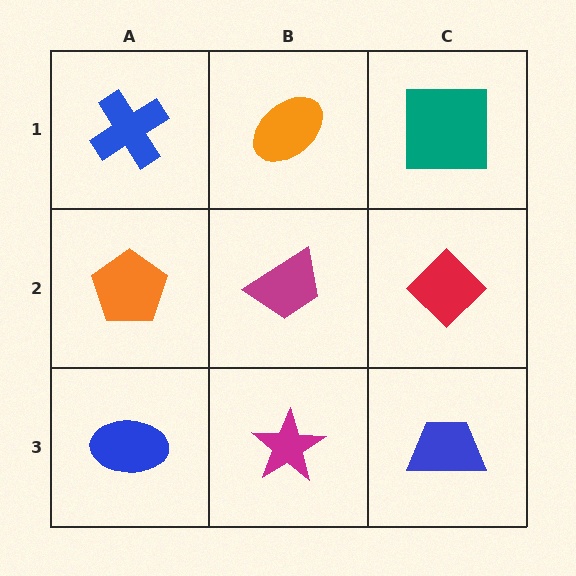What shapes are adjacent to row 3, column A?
An orange pentagon (row 2, column A), a magenta star (row 3, column B).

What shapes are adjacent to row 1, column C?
A red diamond (row 2, column C), an orange ellipse (row 1, column B).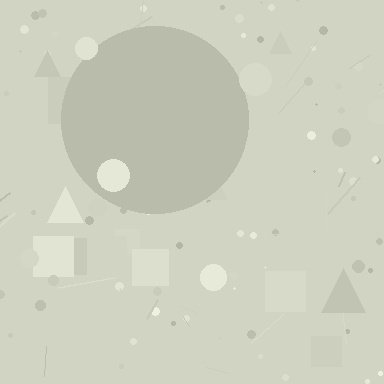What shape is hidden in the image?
A circle is hidden in the image.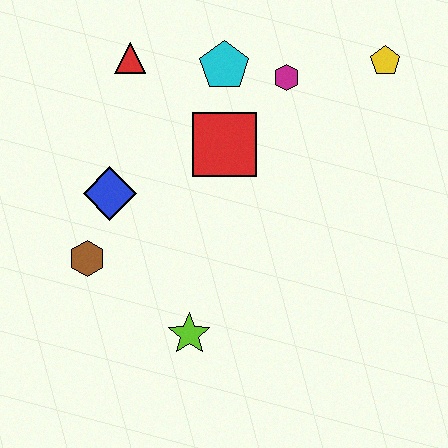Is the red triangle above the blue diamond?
Yes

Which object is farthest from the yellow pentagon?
The brown hexagon is farthest from the yellow pentagon.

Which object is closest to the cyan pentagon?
The magenta hexagon is closest to the cyan pentagon.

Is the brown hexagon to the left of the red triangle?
Yes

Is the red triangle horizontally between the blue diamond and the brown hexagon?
No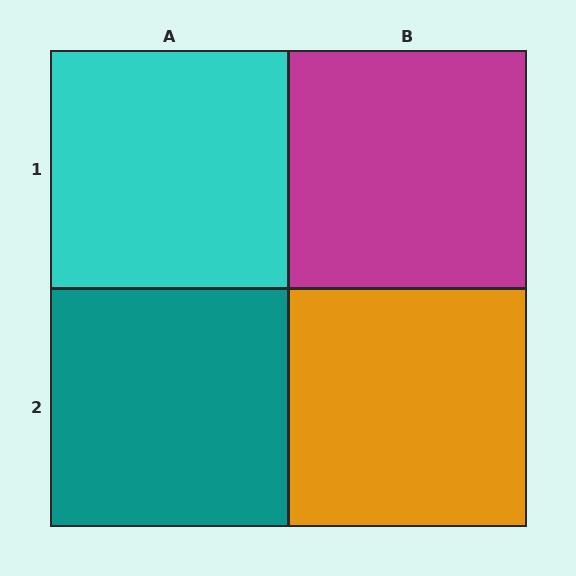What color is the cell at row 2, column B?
Orange.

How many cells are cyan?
1 cell is cyan.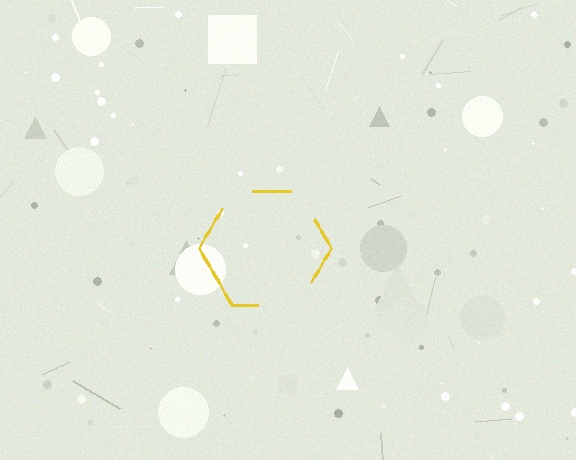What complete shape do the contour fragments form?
The contour fragments form a hexagon.